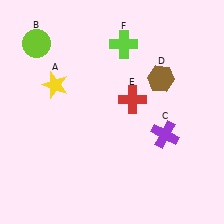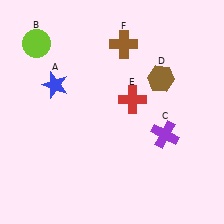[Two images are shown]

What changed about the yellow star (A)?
In Image 1, A is yellow. In Image 2, it changed to blue.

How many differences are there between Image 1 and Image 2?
There are 2 differences between the two images.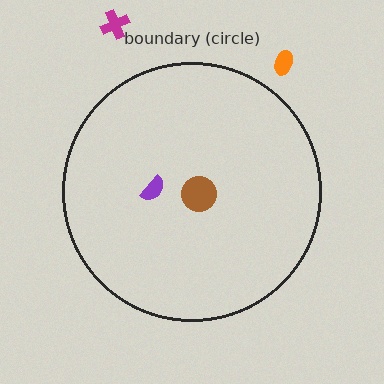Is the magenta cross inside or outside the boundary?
Outside.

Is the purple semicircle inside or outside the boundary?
Inside.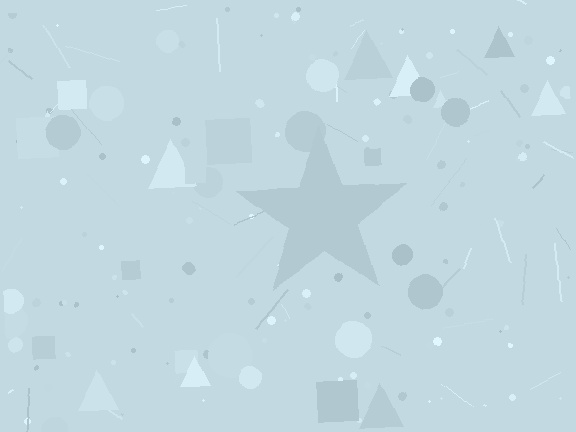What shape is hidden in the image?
A star is hidden in the image.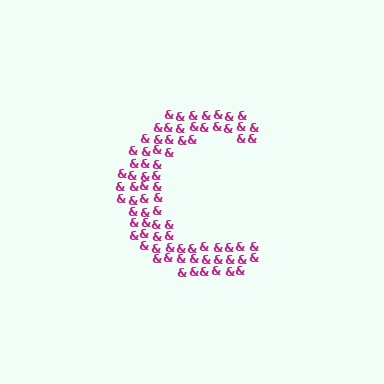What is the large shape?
The large shape is the letter C.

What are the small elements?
The small elements are ampersands.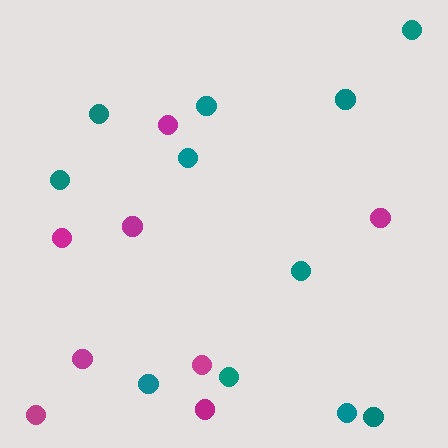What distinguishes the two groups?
There are 2 groups: one group of teal circles (11) and one group of magenta circles (8).